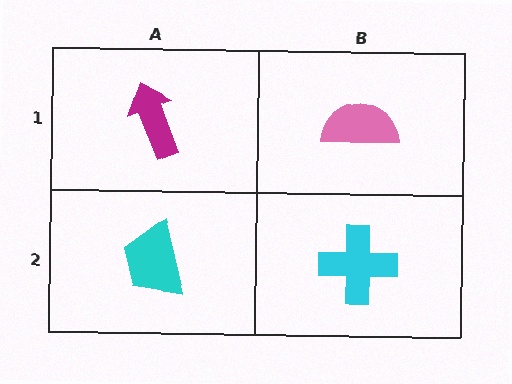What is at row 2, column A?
A cyan trapezoid.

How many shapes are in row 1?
2 shapes.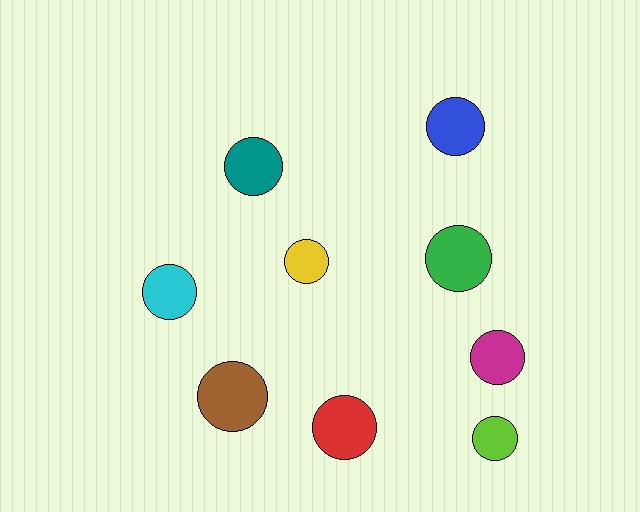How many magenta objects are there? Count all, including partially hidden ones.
There is 1 magenta object.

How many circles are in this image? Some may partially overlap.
There are 9 circles.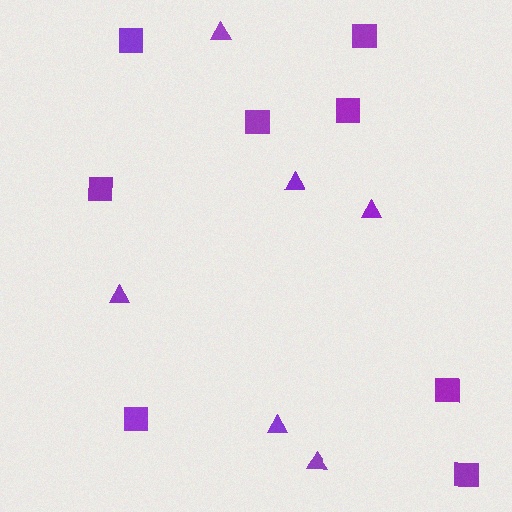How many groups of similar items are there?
There are 2 groups: one group of squares (8) and one group of triangles (6).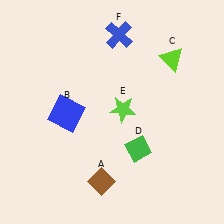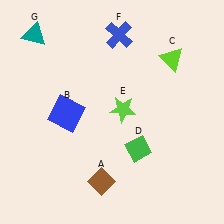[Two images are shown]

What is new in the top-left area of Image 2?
A teal triangle (G) was added in the top-left area of Image 2.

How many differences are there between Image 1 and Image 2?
There is 1 difference between the two images.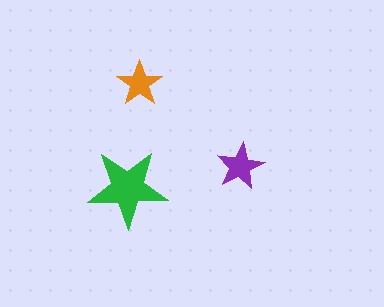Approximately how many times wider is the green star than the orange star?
About 1.5 times wider.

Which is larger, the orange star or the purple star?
The purple one.